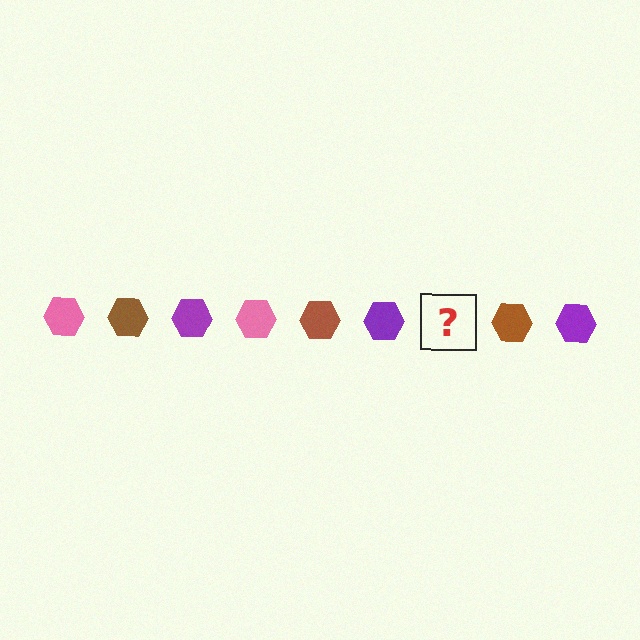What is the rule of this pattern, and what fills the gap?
The rule is that the pattern cycles through pink, brown, purple hexagons. The gap should be filled with a pink hexagon.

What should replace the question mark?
The question mark should be replaced with a pink hexagon.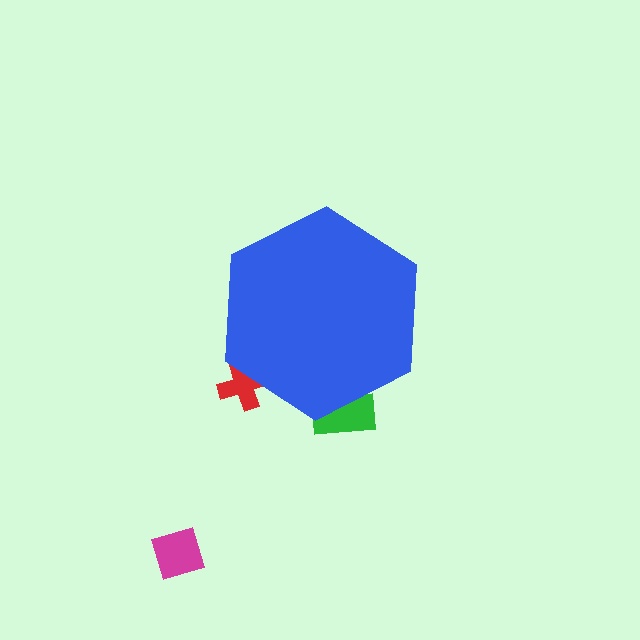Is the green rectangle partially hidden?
Yes, the green rectangle is partially hidden behind the blue hexagon.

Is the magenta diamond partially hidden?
No, the magenta diamond is fully visible.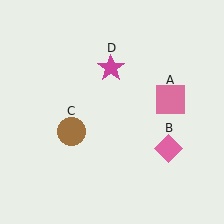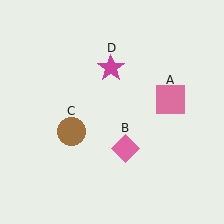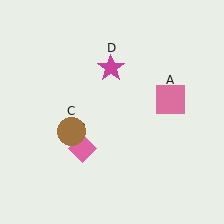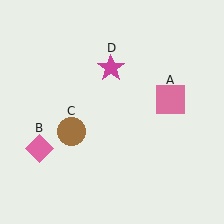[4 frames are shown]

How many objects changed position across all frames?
1 object changed position: pink diamond (object B).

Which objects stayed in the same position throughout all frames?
Pink square (object A) and brown circle (object C) and magenta star (object D) remained stationary.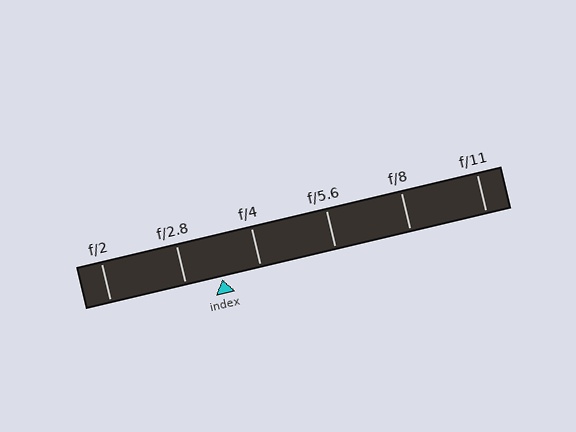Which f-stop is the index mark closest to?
The index mark is closest to f/2.8.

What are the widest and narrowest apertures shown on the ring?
The widest aperture shown is f/2 and the narrowest is f/11.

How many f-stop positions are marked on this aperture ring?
There are 6 f-stop positions marked.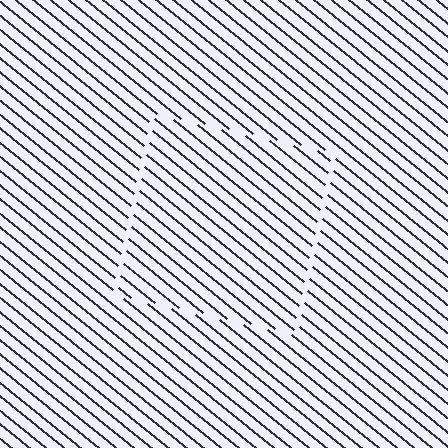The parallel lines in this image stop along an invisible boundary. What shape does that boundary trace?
An illusory square. The interior of the shape contains the same grating, shifted by half a period — the contour is defined by the phase discontinuity where line-ends from the inner and outer gratings abut.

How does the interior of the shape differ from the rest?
The interior of the shape contains the same grating, shifted by half a period — the contour is defined by the phase discontinuity where line-ends from the inner and outer gratings abut.